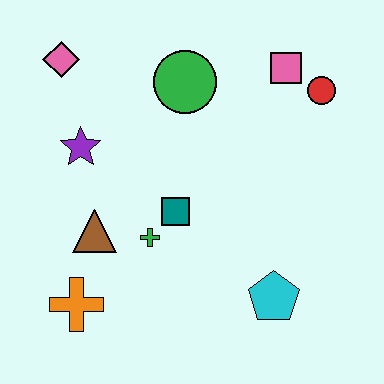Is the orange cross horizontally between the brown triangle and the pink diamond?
Yes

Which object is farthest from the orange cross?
The red circle is farthest from the orange cross.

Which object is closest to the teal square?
The green cross is closest to the teal square.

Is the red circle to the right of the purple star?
Yes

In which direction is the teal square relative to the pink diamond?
The teal square is below the pink diamond.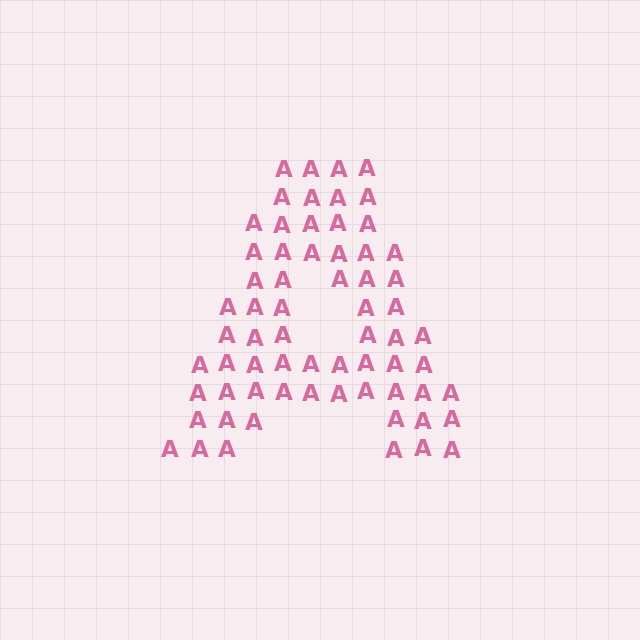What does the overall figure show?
The overall figure shows the letter A.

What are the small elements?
The small elements are letter A's.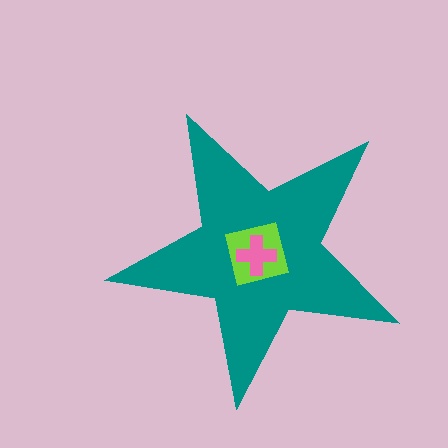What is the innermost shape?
The pink cross.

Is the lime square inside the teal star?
Yes.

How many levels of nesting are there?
3.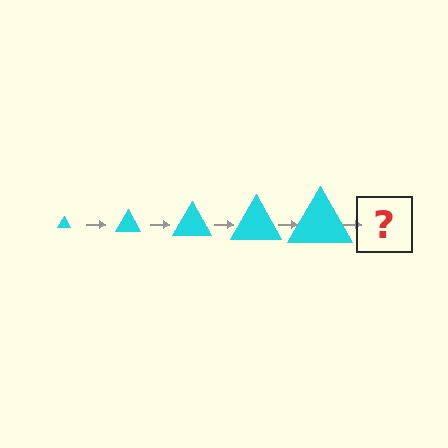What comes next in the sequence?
The next element should be a cyan triangle, larger than the previous one.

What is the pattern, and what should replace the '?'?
The pattern is that the triangle gets progressively larger each step. The '?' should be a cyan triangle, larger than the previous one.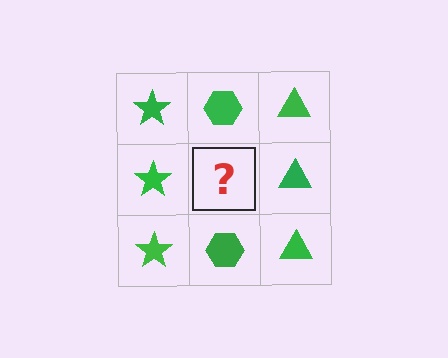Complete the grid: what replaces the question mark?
The question mark should be replaced with a green hexagon.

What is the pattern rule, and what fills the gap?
The rule is that each column has a consistent shape. The gap should be filled with a green hexagon.